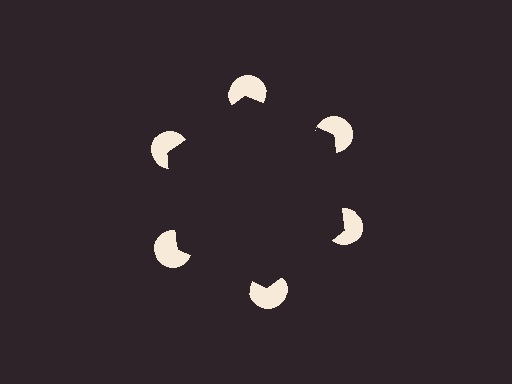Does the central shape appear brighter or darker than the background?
It typically appears slightly darker than the background, even though no actual brightness change is drawn.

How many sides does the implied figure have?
6 sides.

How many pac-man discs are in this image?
There are 6 — one at each vertex of the illusory hexagon.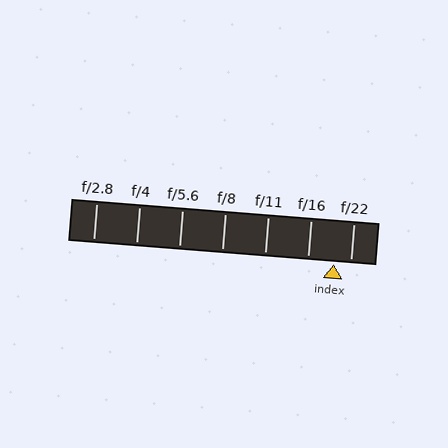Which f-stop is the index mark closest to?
The index mark is closest to f/22.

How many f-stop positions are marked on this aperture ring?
There are 7 f-stop positions marked.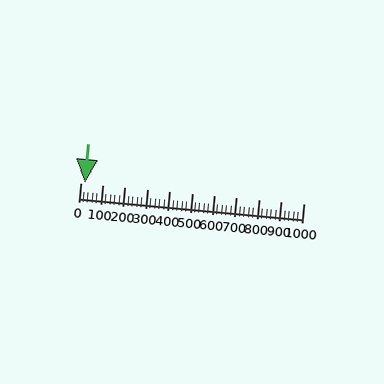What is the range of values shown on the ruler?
The ruler shows values from 0 to 1000.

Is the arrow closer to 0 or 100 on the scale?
The arrow is closer to 0.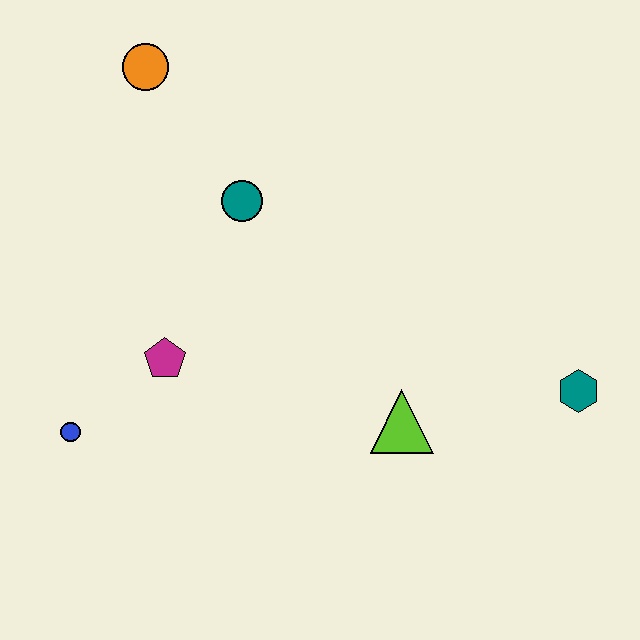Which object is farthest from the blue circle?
The teal hexagon is farthest from the blue circle.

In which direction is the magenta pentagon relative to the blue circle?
The magenta pentagon is to the right of the blue circle.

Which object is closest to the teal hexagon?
The lime triangle is closest to the teal hexagon.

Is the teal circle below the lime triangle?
No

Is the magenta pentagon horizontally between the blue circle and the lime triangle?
Yes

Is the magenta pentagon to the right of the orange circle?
Yes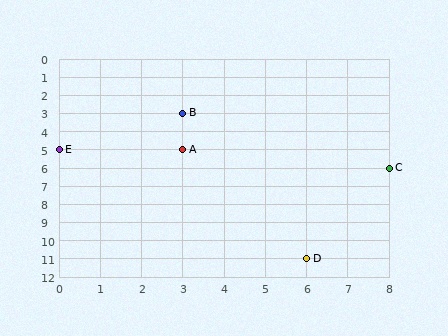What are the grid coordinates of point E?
Point E is at grid coordinates (0, 5).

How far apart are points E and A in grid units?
Points E and A are 3 columns apart.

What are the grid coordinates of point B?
Point B is at grid coordinates (3, 3).